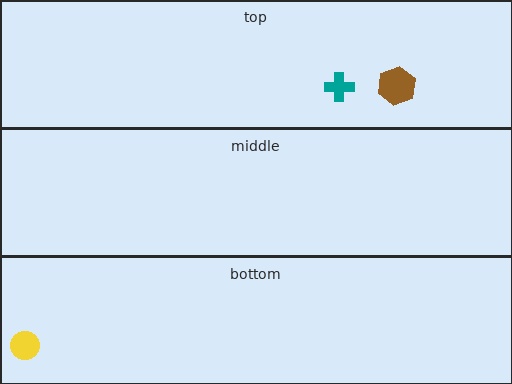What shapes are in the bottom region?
The yellow circle.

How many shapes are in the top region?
2.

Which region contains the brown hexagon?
The top region.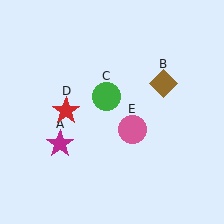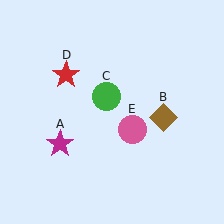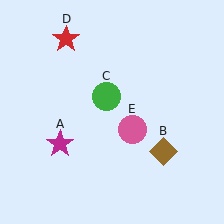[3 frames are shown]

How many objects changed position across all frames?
2 objects changed position: brown diamond (object B), red star (object D).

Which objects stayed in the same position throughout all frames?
Magenta star (object A) and green circle (object C) and pink circle (object E) remained stationary.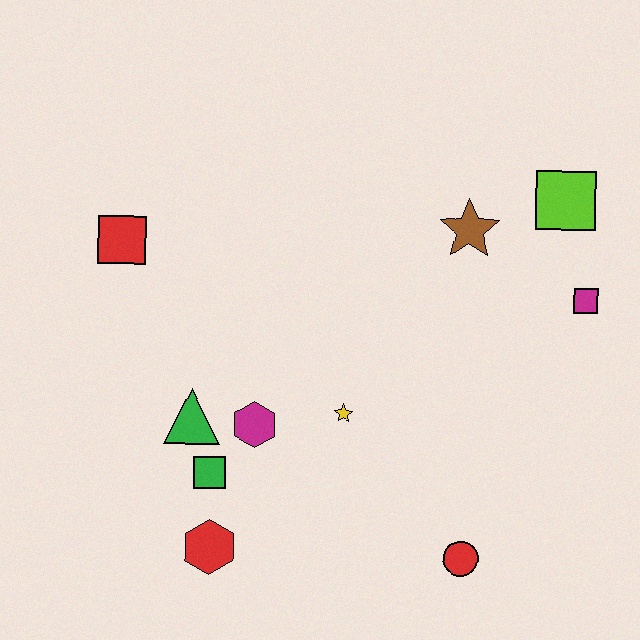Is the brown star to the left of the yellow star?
No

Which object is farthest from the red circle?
The red square is farthest from the red circle.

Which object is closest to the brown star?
The lime square is closest to the brown star.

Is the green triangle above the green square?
Yes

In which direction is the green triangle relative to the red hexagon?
The green triangle is above the red hexagon.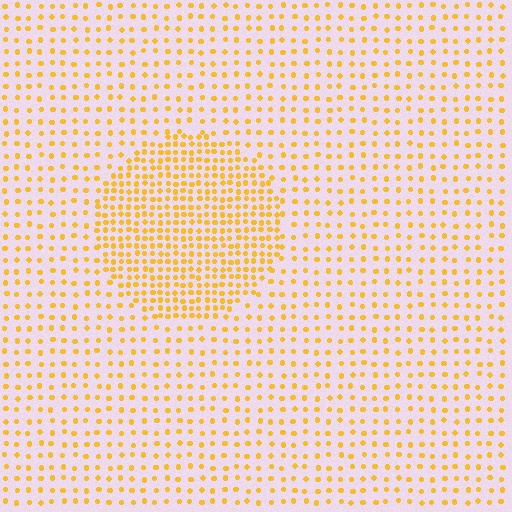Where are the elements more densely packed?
The elements are more densely packed inside the circle boundary.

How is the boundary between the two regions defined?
The boundary is defined by a change in element density (approximately 2.2x ratio). All elements are the same color, size, and shape.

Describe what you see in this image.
The image contains small yellow elements arranged at two different densities. A circle-shaped region is visible where the elements are more densely packed than the surrounding area.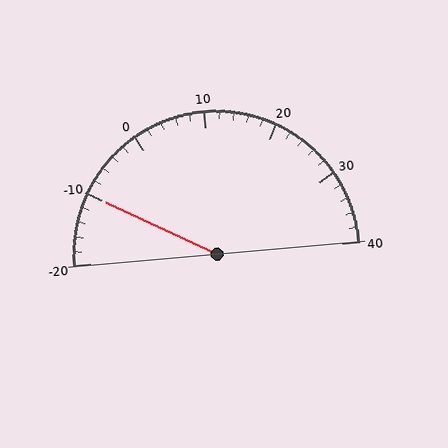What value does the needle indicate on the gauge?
The needle indicates approximately -10.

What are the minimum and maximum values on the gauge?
The gauge ranges from -20 to 40.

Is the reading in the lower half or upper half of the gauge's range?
The reading is in the lower half of the range (-20 to 40).